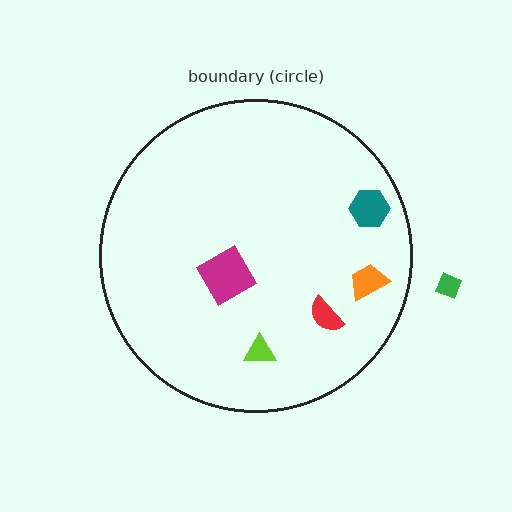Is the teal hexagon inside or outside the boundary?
Inside.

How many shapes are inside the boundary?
5 inside, 1 outside.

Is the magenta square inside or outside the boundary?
Inside.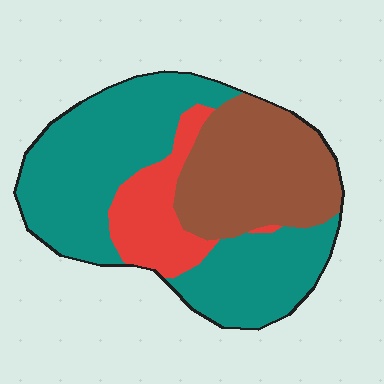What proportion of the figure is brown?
Brown covers roughly 30% of the figure.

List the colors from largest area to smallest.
From largest to smallest: teal, brown, red.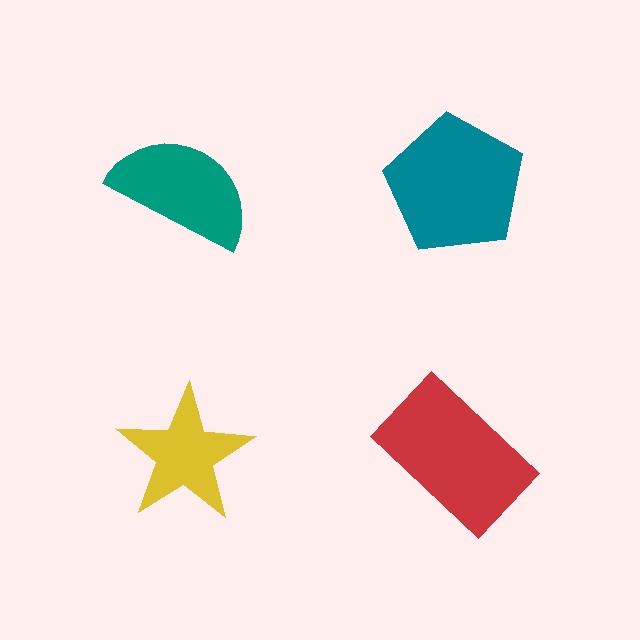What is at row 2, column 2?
A red rectangle.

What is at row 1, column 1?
A teal semicircle.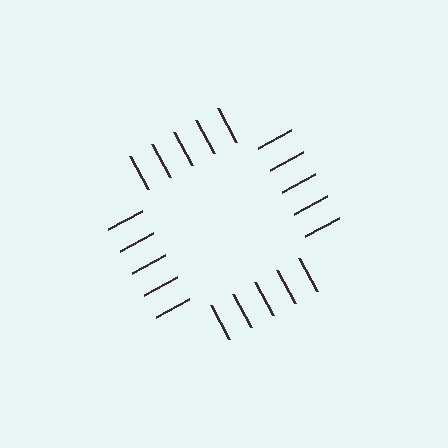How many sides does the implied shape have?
4 sides — the line-ends trace a square.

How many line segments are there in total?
20 — 5 along each of the 4 edges.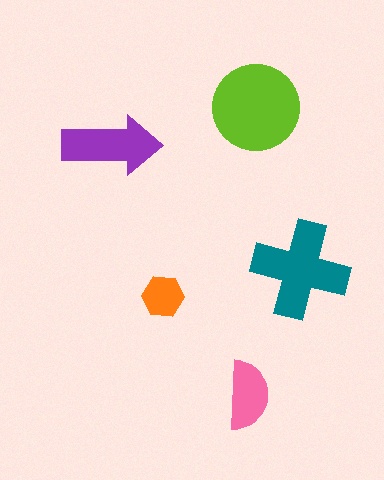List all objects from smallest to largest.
The orange hexagon, the pink semicircle, the purple arrow, the teal cross, the lime circle.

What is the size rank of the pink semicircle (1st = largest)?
4th.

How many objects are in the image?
There are 5 objects in the image.